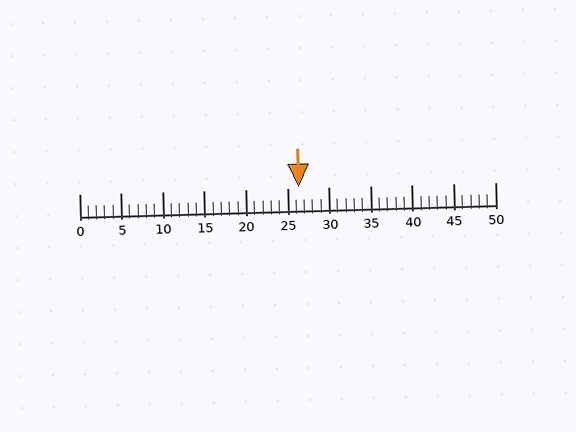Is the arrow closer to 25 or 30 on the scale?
The arrow is closer to 25.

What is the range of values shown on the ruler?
The ruler shows values from 0 to 50.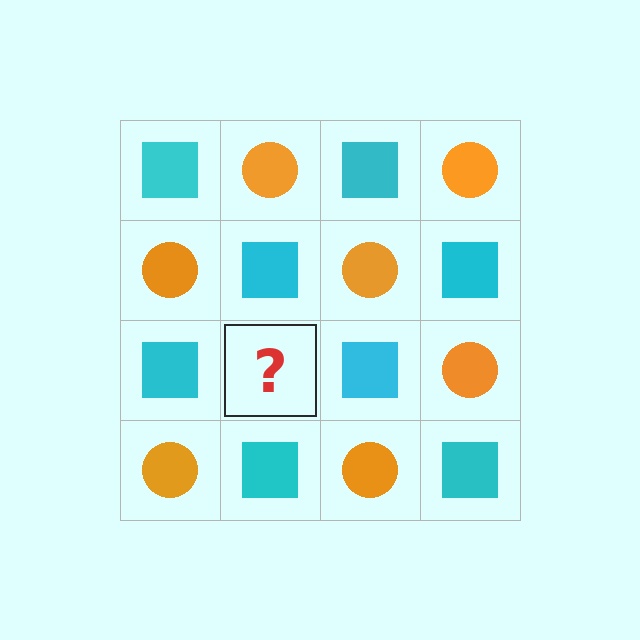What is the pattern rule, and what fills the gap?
The rule is that it alternates cyan square and orange circle in a checkerboard pattern. The gap should be filled with an orange circle.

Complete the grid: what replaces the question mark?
The question mark should be replaced with an orange circle.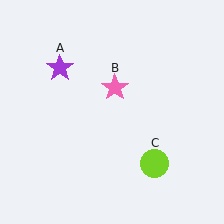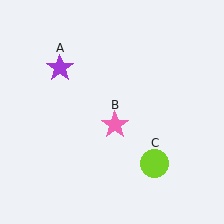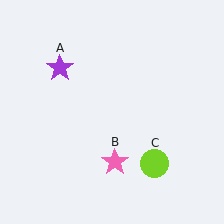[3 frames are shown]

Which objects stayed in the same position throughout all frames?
Purple star (object A) and lime circle (object C) remained stationary.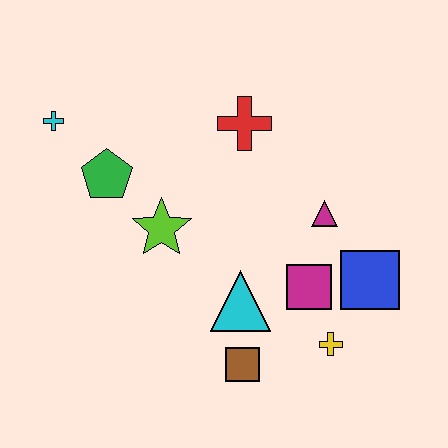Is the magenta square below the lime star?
Yes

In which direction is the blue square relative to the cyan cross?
The blue square is to the right of the cyan cross.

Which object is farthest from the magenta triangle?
The cyan cross is farthest from the magenta triangle.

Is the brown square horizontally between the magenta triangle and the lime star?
Yes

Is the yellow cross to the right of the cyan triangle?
Yes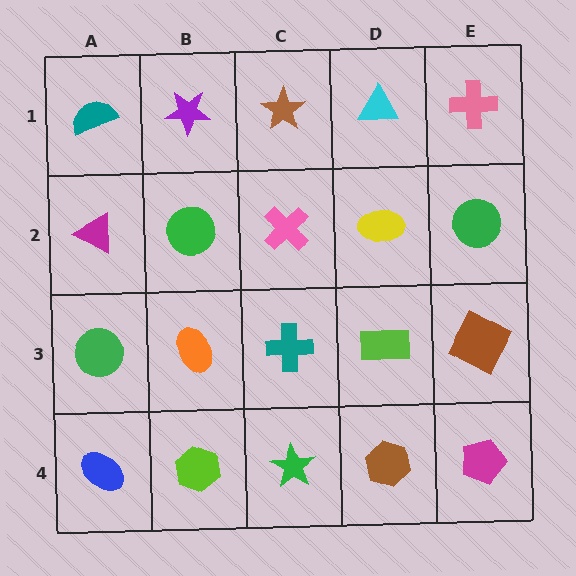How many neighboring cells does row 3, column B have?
4.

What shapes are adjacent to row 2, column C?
A brown star (row 1, column C), a teal cross (row 3, column C), a green circle (row 2, column B), a yellow ellipse (row 2, column D).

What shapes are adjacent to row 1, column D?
A yellow ellipse (row 2, column D), a brown star (row 1, column C), a pink cross (row 1, column E).